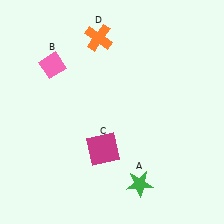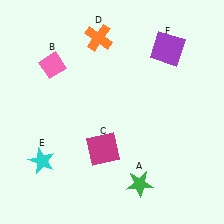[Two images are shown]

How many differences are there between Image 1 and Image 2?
There are 2 differences between the two images.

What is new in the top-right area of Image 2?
A purple square (F) was added in the top-right area of Image 2.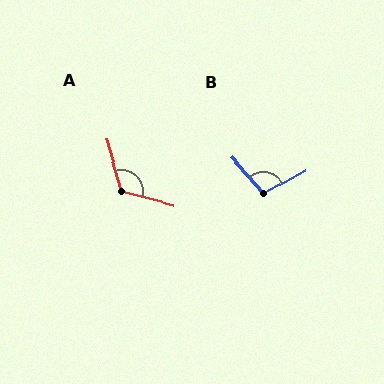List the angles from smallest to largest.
B (102°), A (121°).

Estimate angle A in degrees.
Approximately 121 degrees.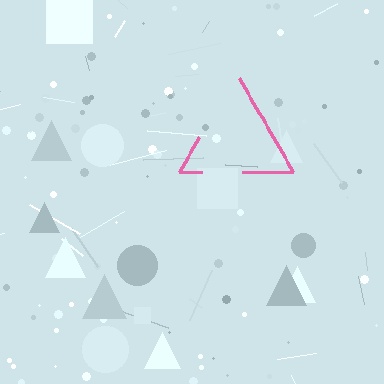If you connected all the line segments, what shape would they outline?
They would outline a triangle.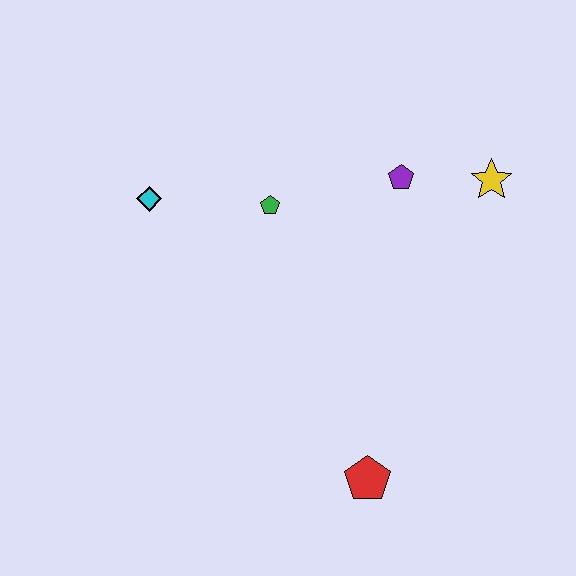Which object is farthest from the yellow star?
The cyan diamond is farthest from the yellow star.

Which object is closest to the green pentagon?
The cyan diamond is closest to the green pentagon.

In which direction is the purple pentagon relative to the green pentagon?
The purple pentagon is to the right of the green pentagon.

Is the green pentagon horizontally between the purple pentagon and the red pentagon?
No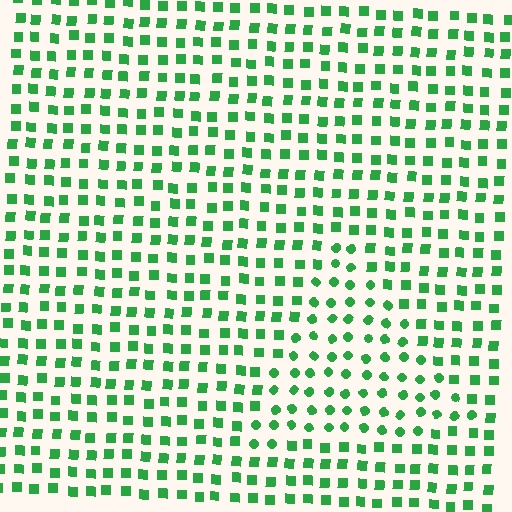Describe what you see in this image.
The image is filled with small green elements arranged in a uniform grid. A triangle-shaped region contains circles, while the surrounding area contains squares. The boundary is defined purely by the change in element shape.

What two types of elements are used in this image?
The image uses circles inside the triangle region and squares outside it.